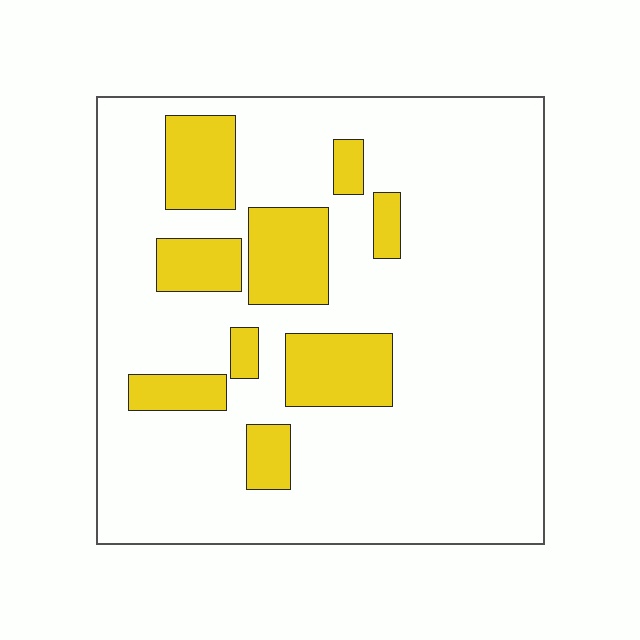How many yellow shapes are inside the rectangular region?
9.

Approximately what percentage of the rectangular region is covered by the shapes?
Approximately 20%.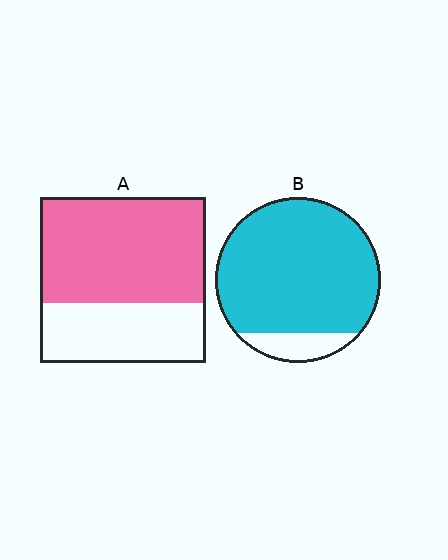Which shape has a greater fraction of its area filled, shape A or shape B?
Shape B.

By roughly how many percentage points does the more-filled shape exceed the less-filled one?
By roughly 25 percentage points (B over A).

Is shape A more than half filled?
Yes.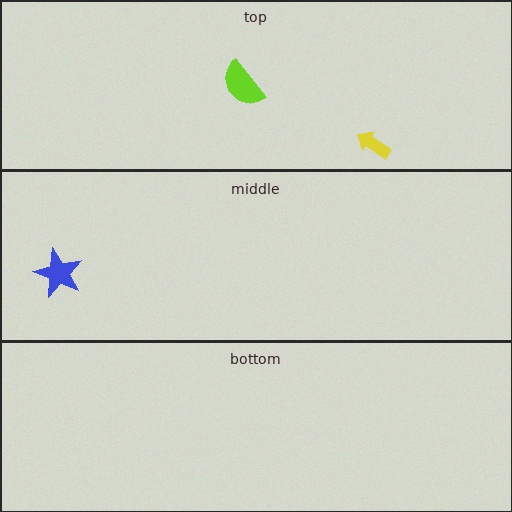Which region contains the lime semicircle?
The top region.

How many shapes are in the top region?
2.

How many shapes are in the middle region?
1.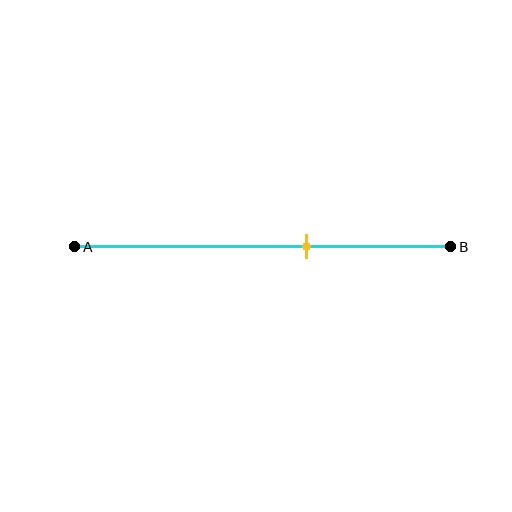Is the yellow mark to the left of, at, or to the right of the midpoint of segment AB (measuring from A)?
The yellow mark is to the right of the midpoint of segment AB.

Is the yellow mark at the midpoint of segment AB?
No, the mark is at about 60% from A, not at the 50% midpoint.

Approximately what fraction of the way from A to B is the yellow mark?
The yellow mark is approximately 60% of the way from A to B.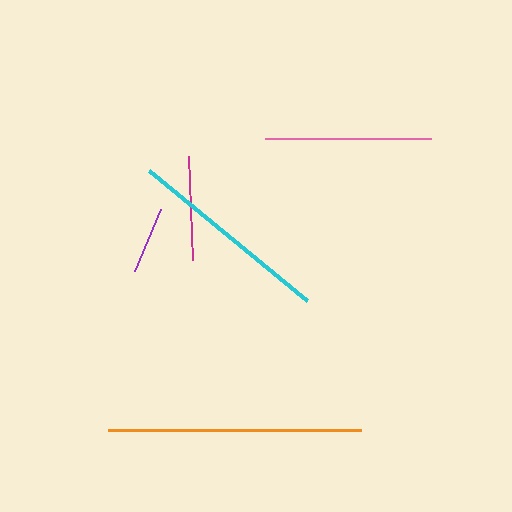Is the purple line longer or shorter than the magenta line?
The magenta line is longer than the purple line.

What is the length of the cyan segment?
The cyan segment is approximately 204 pixels long.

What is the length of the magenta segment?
The magenta segment is approximately 104 pixels long.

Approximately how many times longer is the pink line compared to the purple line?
The pink line is approximately 2.5 times the length of the purple line.